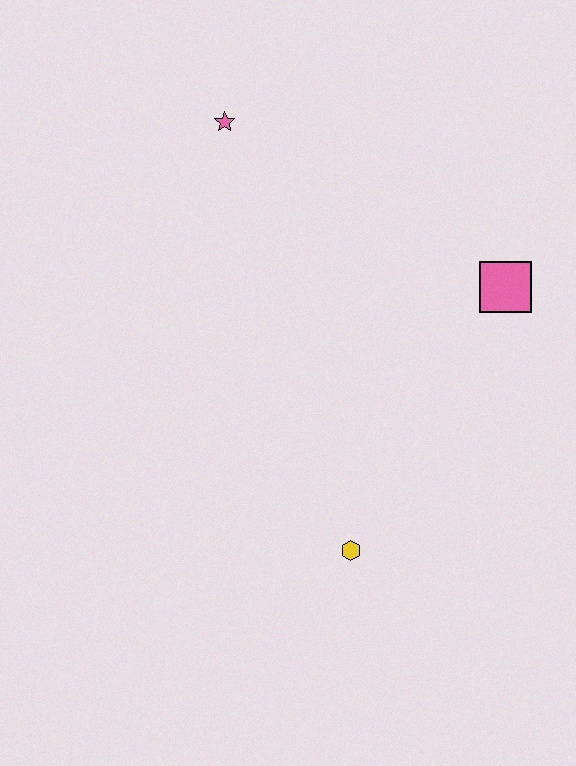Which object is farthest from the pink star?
The yellow hexagon is farthest from the pink star.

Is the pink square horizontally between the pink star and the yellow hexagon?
No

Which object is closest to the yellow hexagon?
The pink square is closest to the yellow hexagon.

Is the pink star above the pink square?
Yes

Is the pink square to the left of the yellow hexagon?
No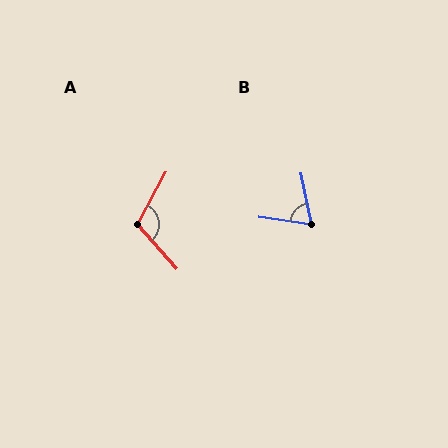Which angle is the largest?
A, at approximately 111 degrees.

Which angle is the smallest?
B, at approximately 70 degrees.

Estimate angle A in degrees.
Approximately 111 degrees.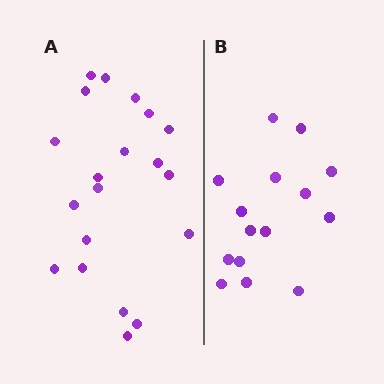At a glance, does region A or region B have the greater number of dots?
Region A (the left region) has more dots.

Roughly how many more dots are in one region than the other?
Region A has about 5 more dots than region B.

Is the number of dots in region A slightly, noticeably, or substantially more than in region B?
Region A has noticeably more, but not dramatically so. The ratio is roughly 1.3 to 1.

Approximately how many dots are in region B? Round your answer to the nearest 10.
About 20 dots. (The exact count is 15, which rounds to 20.)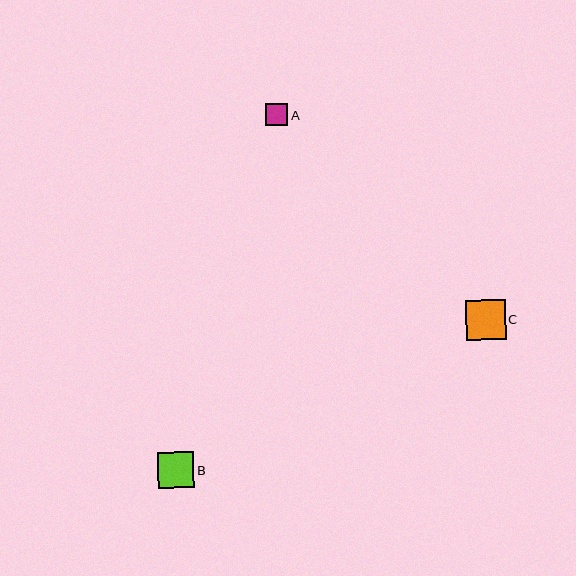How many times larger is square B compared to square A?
Square B is approximately 1.7 times the size of square A.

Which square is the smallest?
Square A is the smallest with a size of approximately 22 pixels.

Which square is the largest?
Square C is the largest with a size of approximately 40 pixels.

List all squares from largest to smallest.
From largest to smallest: C, B, A.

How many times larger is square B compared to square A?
Square B is approximately 1.7 times the size of square A.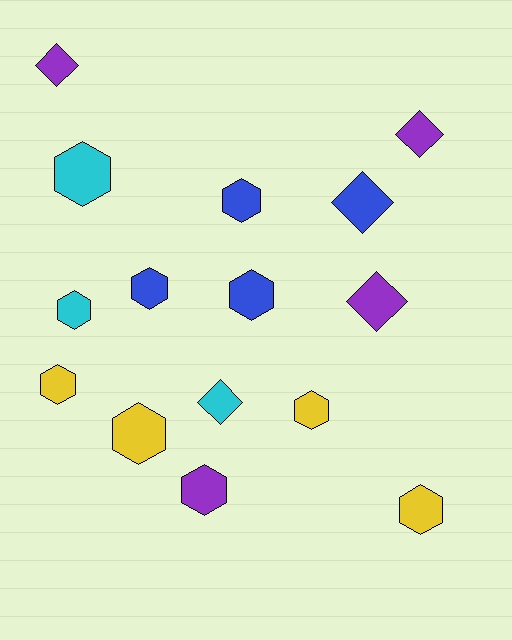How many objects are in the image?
There are 15 objects.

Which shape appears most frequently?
Hexagon, with 10 objects.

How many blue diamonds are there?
There is 1 blue diamond.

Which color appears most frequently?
Blue, with 4 objects.